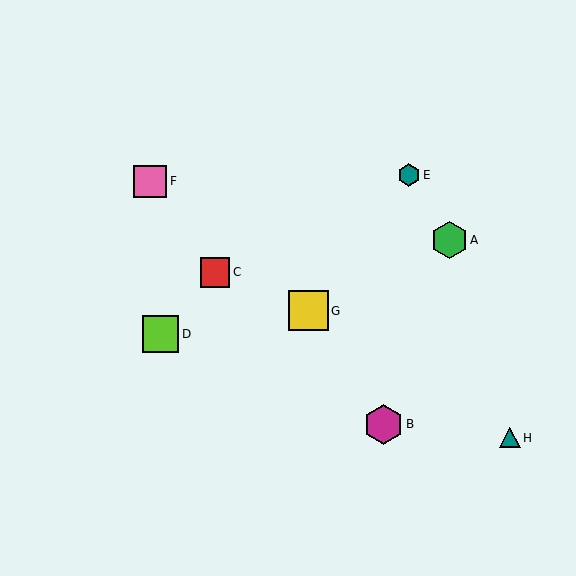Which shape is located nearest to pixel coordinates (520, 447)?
The teal triangle (labeled H) at (510, 438) is nearest to that location.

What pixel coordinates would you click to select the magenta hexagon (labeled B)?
Click at (383, 424) to select the magenta hexagon B.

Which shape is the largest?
The magenta hexagon (labeled B) is the largest.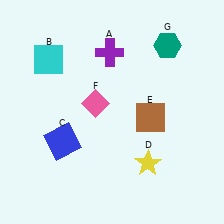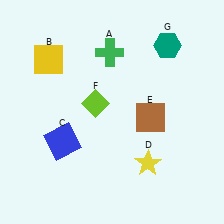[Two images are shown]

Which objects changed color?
A changed from purple to green. B changed from cyan to yellow. F changed from pink to lime.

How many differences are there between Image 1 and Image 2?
There are 3 differences between the two images.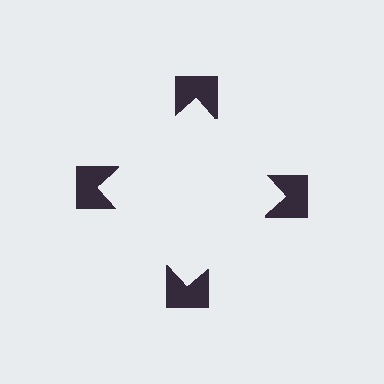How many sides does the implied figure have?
4 sides.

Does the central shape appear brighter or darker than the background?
It typically appears slightly brighter than the background, even though no actual brightness change is drawn.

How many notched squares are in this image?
There are 4 — one at each vertex of the illusory square.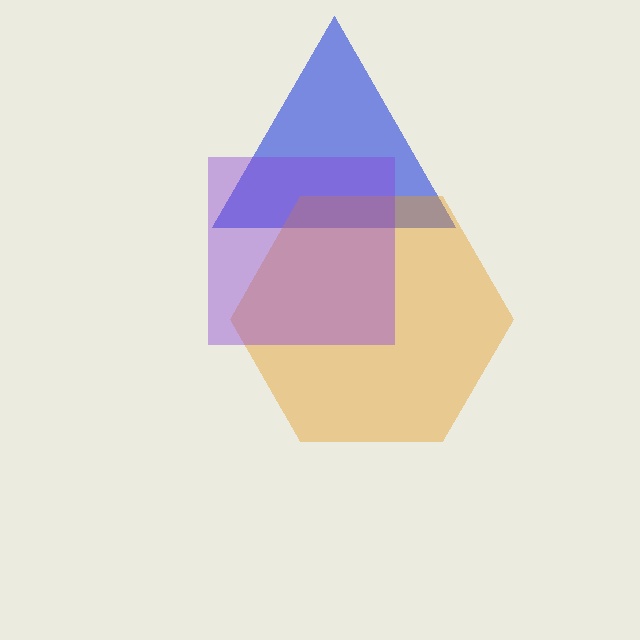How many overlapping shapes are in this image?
There are 3 overlapping shapes in the image.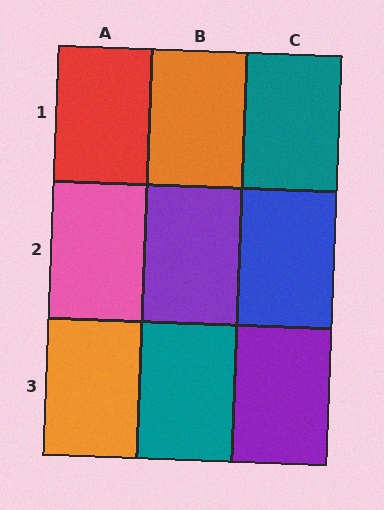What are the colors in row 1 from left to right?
Red, orange, teal.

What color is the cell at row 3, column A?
Orange.